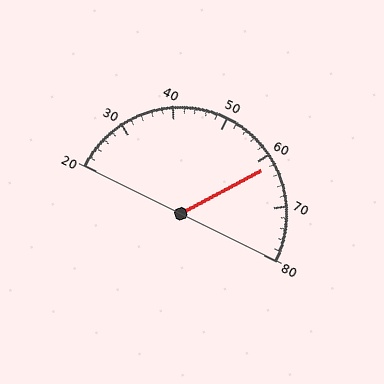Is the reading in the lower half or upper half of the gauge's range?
The reading is in the upper half of the range (20 to 80).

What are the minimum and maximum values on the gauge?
The gauge ranges from 20 to 80.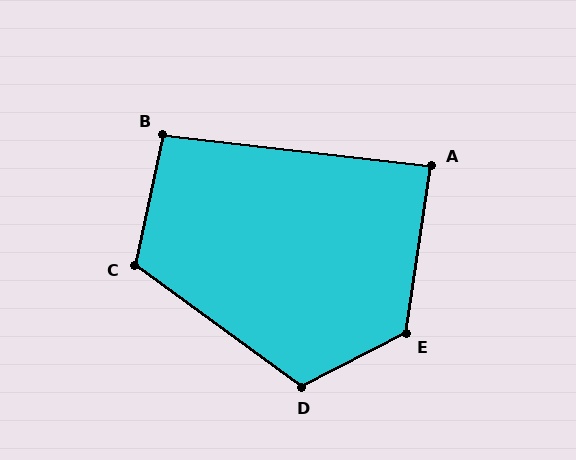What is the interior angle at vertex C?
Approximately 114 degrees (obtuse).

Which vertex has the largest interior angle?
E, at approximately 125 degrees.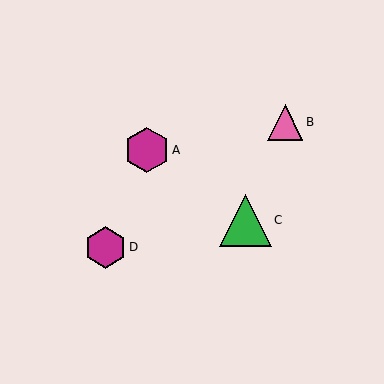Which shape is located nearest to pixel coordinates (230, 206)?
The green triangle (labeled C) at (245, 220) is nearest to that location.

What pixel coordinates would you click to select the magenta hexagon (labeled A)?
Click at (147, 150) to select the magenta hexagon A.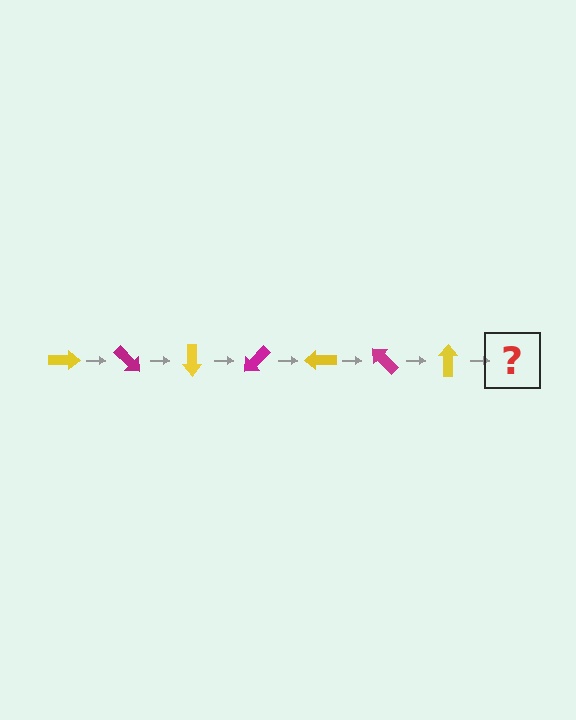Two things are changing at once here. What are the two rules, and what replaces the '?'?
The two rules are that it rotates 45 degrees each step and the color cycles through yellow and magenta. The '?' should be a magenta arrow, rotated 315 degrees from the start.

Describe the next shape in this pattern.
It should be a magenta arrow, rotated 315 degrees from the start.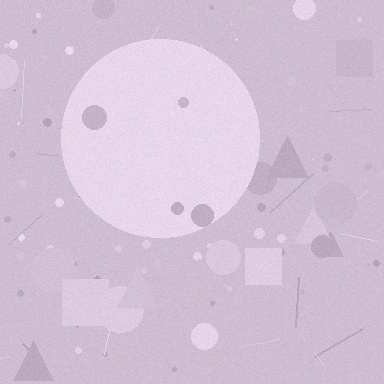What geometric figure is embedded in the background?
A circle is embedded in the background.